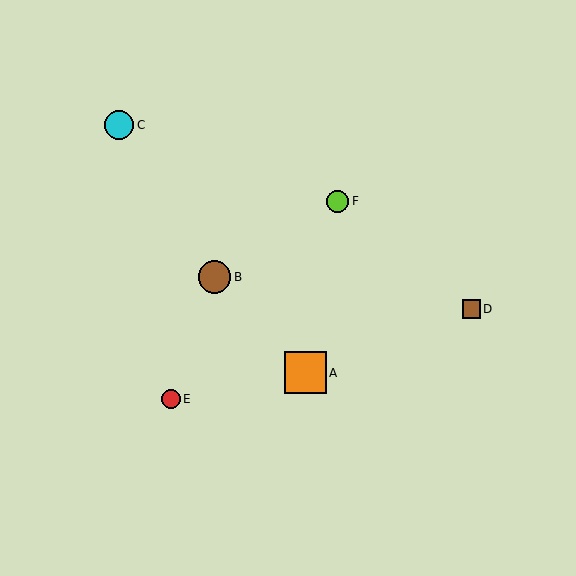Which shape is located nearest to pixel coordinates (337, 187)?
The lime circle (labeled F) at (338, 201) is nearest to that location.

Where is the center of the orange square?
The center of the orange square is at (306, 373).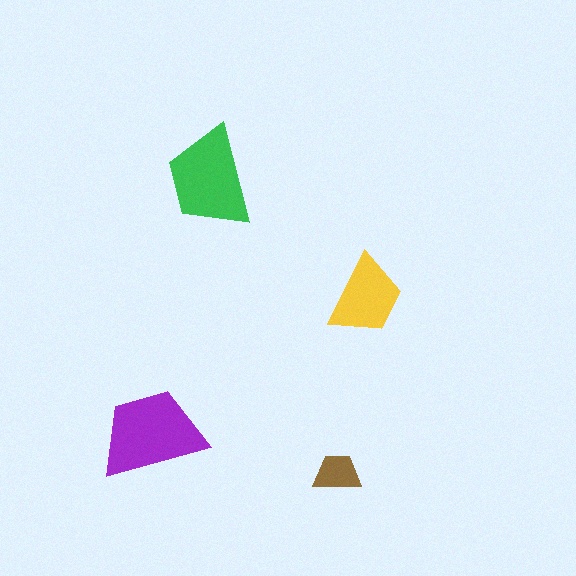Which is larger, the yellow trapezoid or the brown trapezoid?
The yellow one.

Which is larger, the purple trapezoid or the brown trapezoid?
The purple one.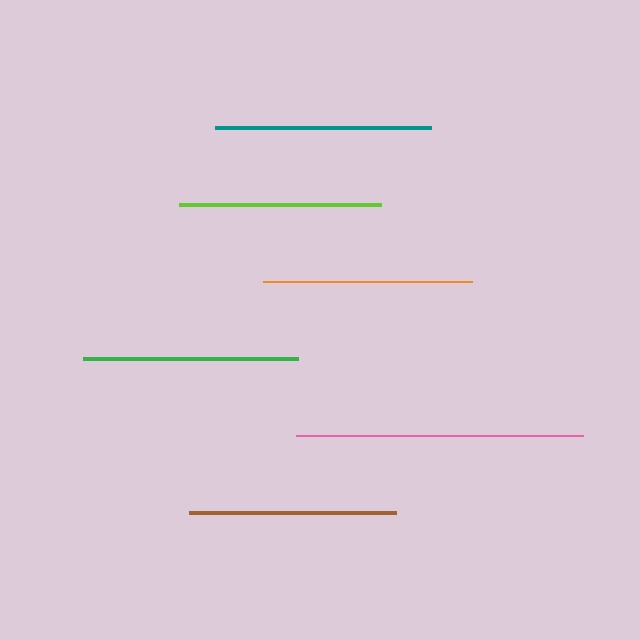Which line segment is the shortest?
The lime line is the shortest at approximately 202 pixels.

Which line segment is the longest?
The pink line is the longest at approximately 287 pixels.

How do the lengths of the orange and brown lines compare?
The orange and brown lines are approximately the same length.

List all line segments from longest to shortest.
From longest to shortest: pink, teal, green, orange, brown, lime.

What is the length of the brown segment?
The brown segment is approximately 207 pixels long.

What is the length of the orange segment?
The orange segment is approximately 210 pixels long.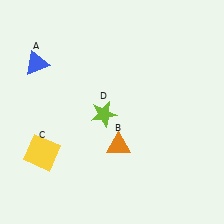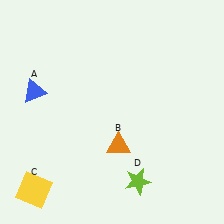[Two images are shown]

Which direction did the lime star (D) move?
The lime star (D) moved down.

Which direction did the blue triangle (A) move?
The blue triangle (A) moved down.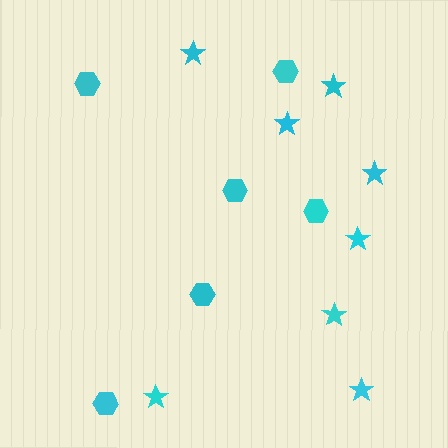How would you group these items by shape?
There are 2 groups: one group of hexagons (6) and one group of stars (8).